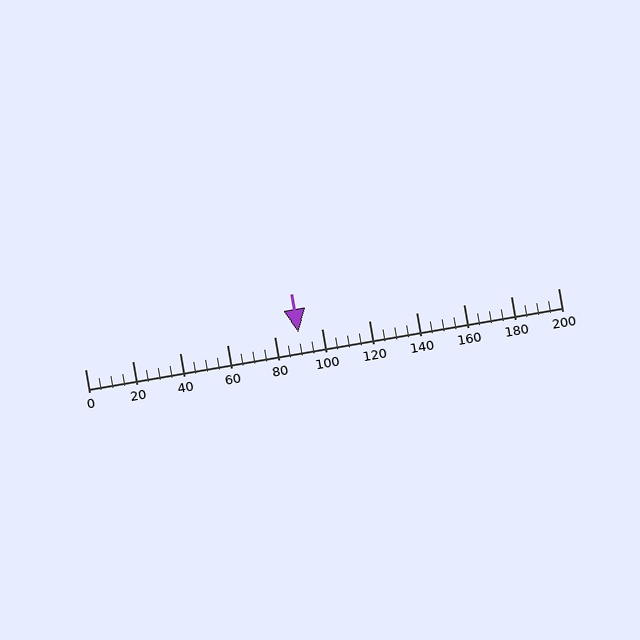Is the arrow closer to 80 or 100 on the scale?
The arrow is closer to 100.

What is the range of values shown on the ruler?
The ruler shows values from 0 to 200.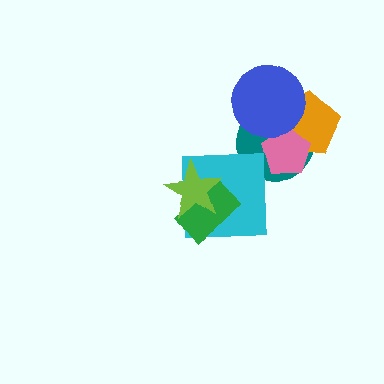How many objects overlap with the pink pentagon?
3 objects overlap with the pink pentagon.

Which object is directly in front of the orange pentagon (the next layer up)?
The pink pentagon is directly in front of the orange pentagon.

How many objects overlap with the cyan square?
2 objects overlap with the cyan square.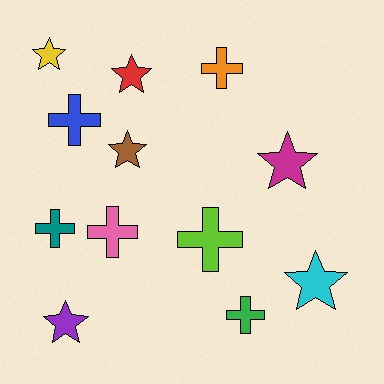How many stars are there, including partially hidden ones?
There are 6 stars.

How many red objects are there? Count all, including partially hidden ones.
There is 1 red object.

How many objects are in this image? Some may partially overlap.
There are 12 objects.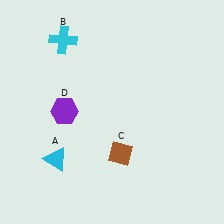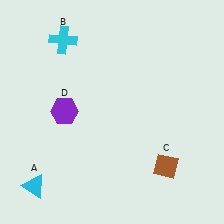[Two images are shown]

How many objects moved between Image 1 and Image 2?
2 objects moved between the two images.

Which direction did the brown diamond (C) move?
The brown diamond (C) moved right.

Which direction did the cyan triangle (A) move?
The cyan triangle (A) moved down.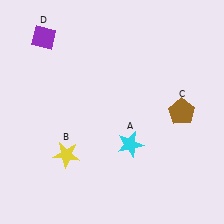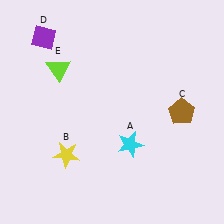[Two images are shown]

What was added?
A lime triangle (E) was added in Image 2.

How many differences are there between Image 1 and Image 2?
There is 1 difference between the two images.